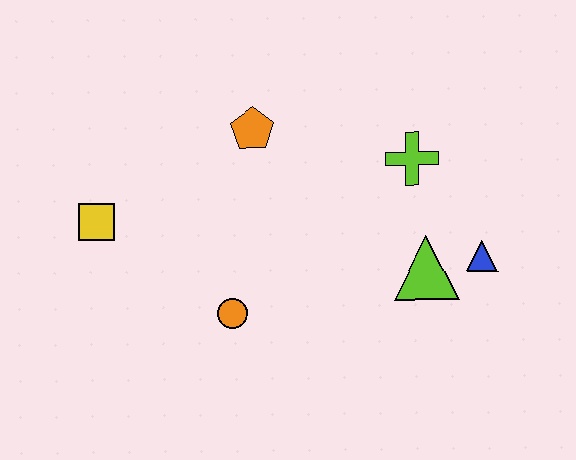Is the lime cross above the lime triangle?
Yes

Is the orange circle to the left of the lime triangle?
Yes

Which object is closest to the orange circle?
The yellow square is closest to the orange circle.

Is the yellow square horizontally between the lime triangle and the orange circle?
No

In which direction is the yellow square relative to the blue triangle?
The yellow square is to the left of the blue triangle.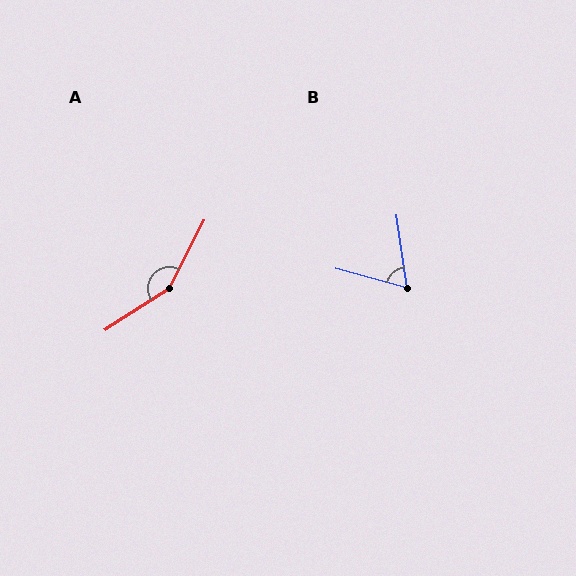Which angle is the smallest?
B, at approximately 67 degrees.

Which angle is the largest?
A, at approximately 149 degrees.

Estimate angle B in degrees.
Approximately 67 degrees.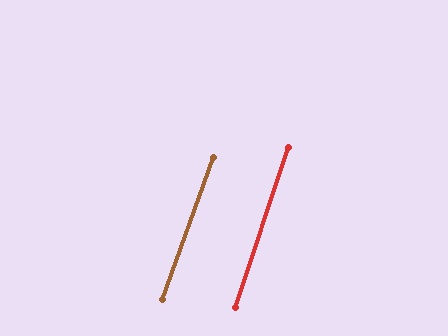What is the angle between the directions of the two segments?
Approximately 2 degrees.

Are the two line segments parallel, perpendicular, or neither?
Parallel — their directions differ by only 1.7°.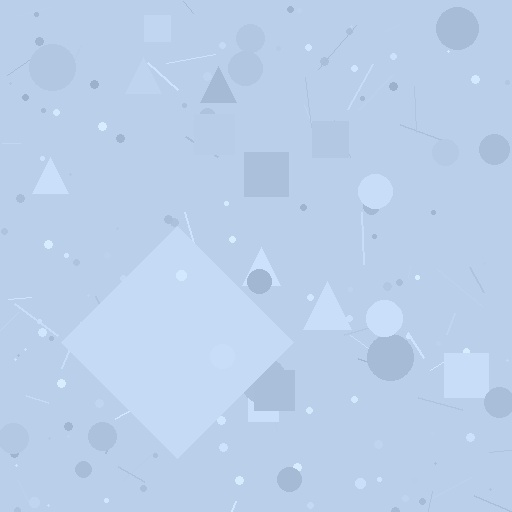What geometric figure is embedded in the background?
A diamond is embedded in the background.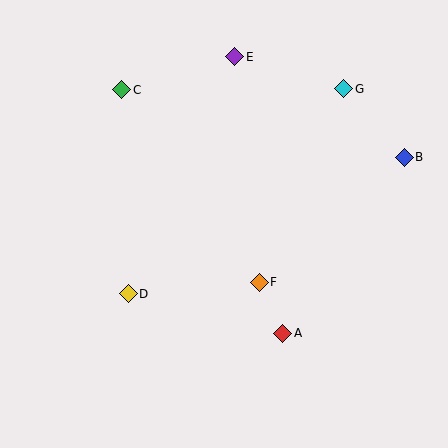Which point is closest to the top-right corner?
Point G is closest to the top-right corner.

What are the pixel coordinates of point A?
Point A is at (283, 333).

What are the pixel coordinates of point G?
Point G is at (344, 89).